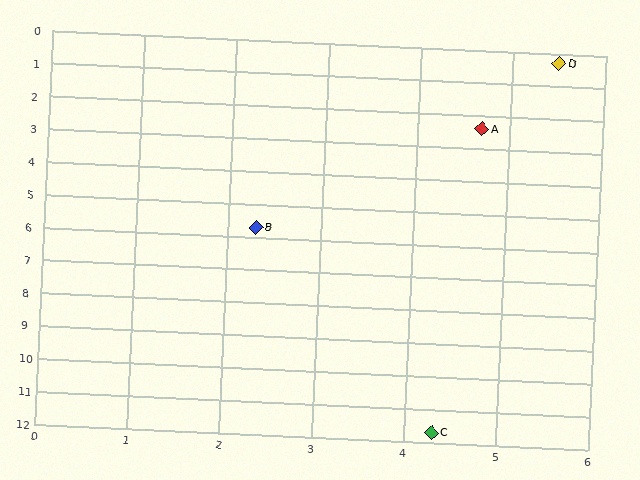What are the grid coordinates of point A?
Point A is at approximately (4.7, 2.4).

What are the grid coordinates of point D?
Point D is at approximately (5.5, 0.3).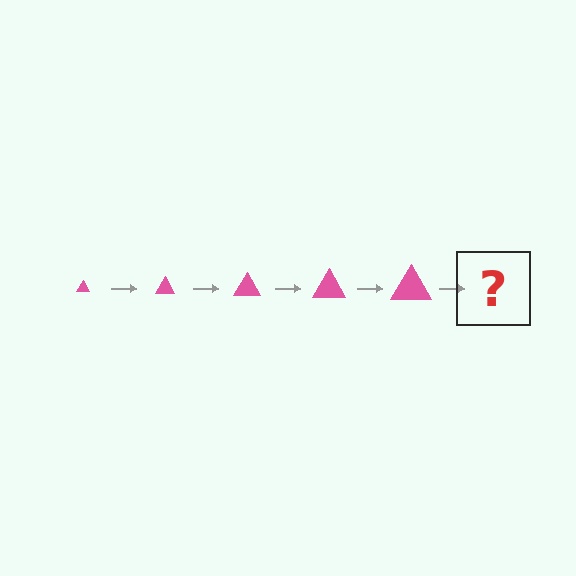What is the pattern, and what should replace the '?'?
The pattern is that the triangle gets progressively larger each step. The '?' should be a pink triangle, larger than the previous one.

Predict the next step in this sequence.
The next step is a pink triangle, larger than the previous one.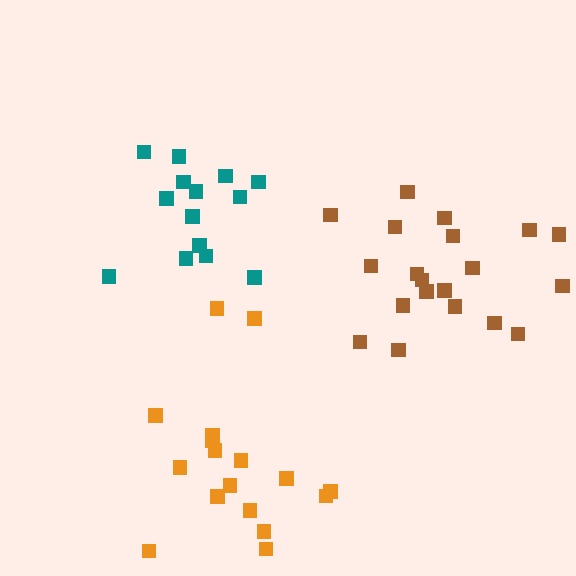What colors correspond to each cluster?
The clusters are colored: orange, brown, teal.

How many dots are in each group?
Group 1: 17 dots, Group 2: 20 dots, Group 3: 14 dots (51 total).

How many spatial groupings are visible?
There are 3 spatial groupings.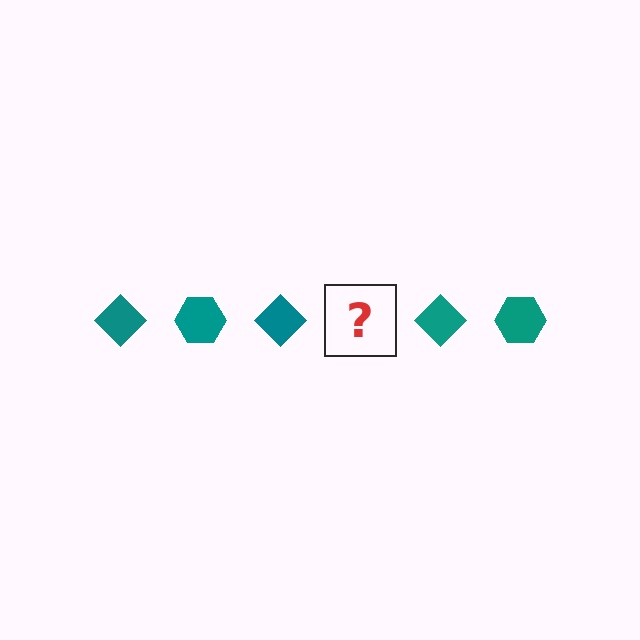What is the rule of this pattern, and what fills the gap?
The rule is that the pattern cycles through diamond, hexagon shapes in teal. The gap should be filled with a teal hexagon.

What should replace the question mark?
The question mark should be replaced with a teal hexagon.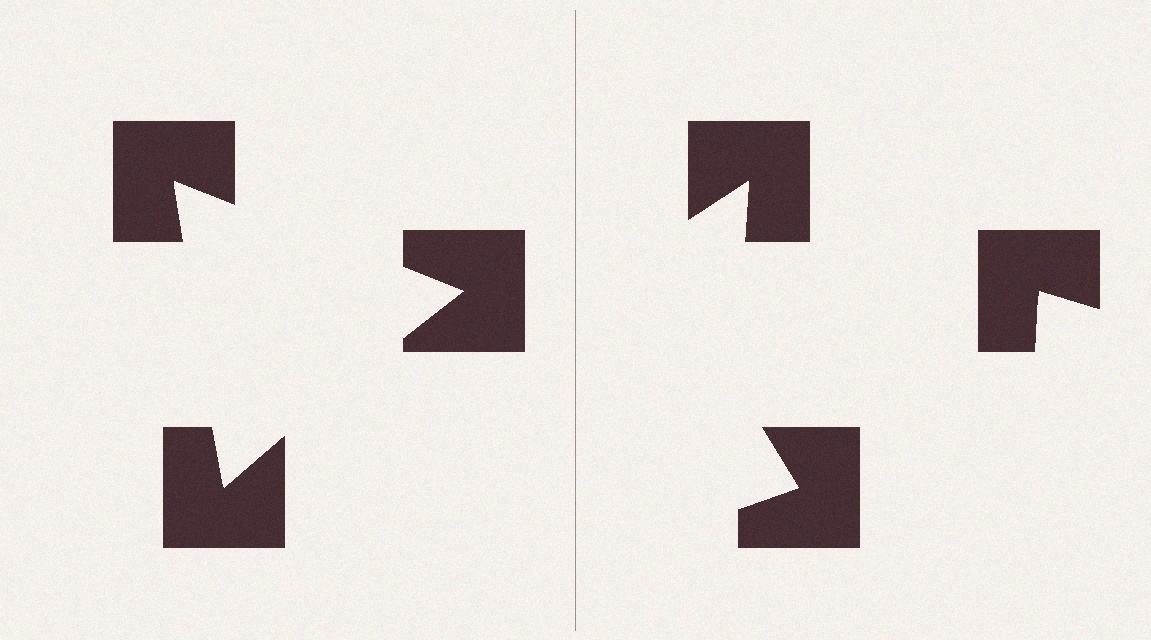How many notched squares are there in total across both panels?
6 — 3 on each side.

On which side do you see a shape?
An illusory triangle appears on the left side. On the right side the wedge cuts are rotated, so no coherent shape forms.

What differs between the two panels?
The notched squares are positioned identically on both sides; only the wedge orientations differ. On the left they align to a triangle; on the right they are misaligned.